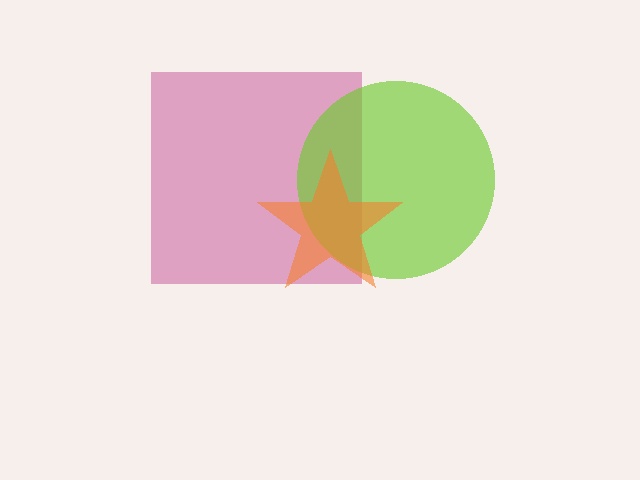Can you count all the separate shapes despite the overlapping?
Yes, there are 3 separate shapes.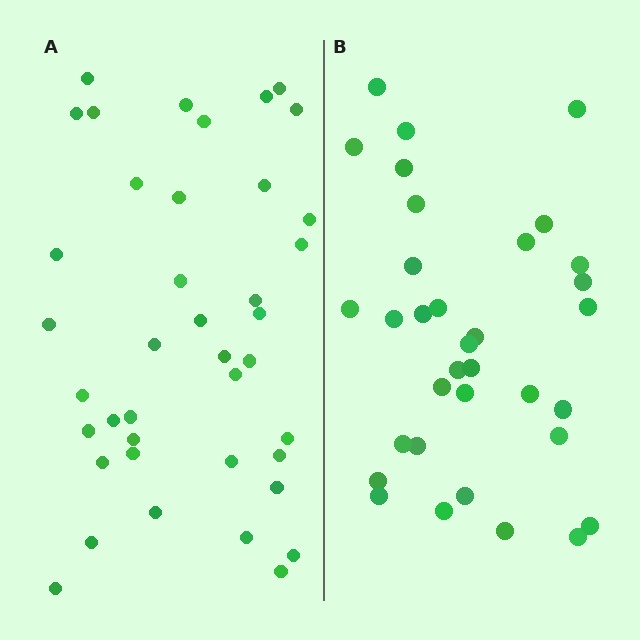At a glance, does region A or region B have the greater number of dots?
Region A (the left region) has more dots.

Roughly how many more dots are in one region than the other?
Region A has about 6 more dots than region B.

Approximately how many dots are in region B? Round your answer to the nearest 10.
About 30 dots. (The exact count is 34, which rounds to 30.)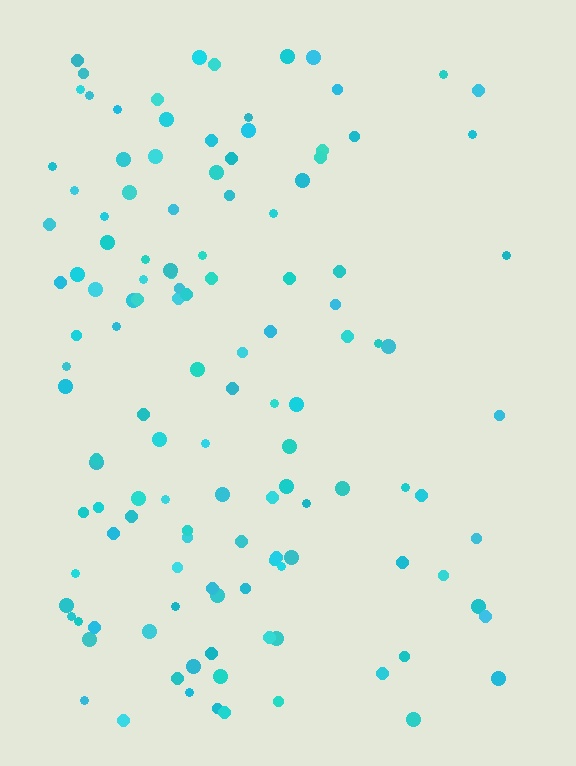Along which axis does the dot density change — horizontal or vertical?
Horizontal.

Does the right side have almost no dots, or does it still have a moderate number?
Still a moderate number, just noticeably fewer than the left.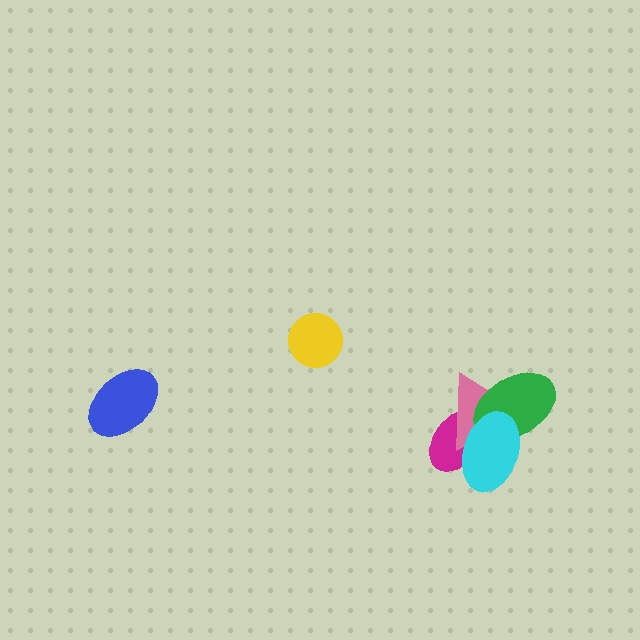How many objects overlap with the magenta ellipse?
3 objects overlap with the magenta ellipse.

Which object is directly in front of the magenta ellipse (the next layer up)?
The pink triangle is directly in front of the magenta ellipse.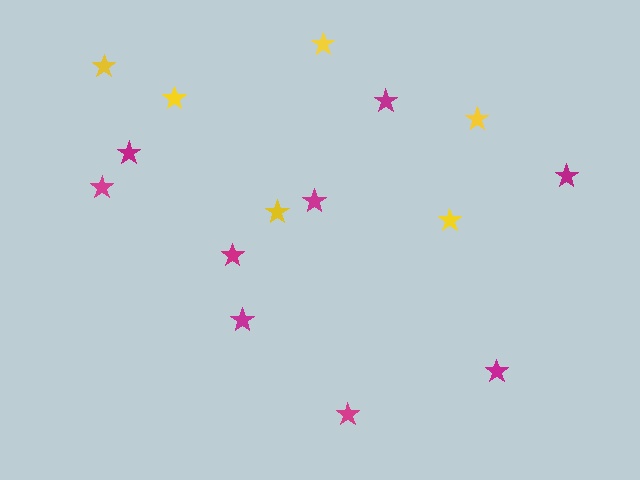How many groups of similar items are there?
There are 2 groups: one group of magenta stars (9) and one group of yellow stars (6).